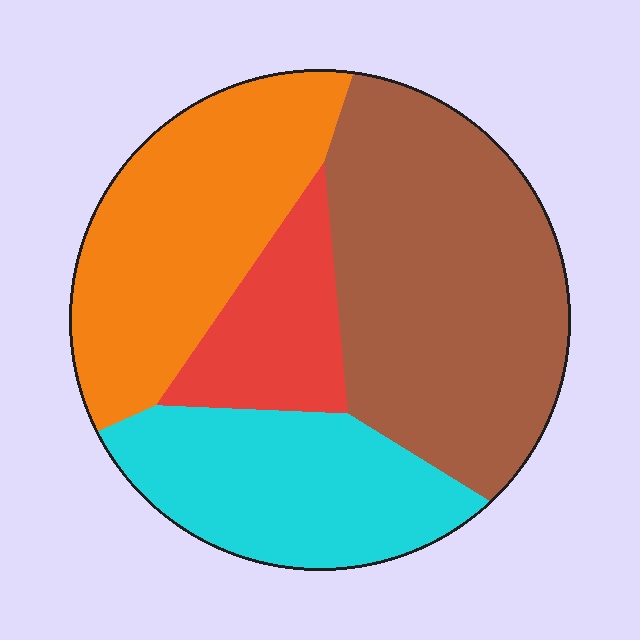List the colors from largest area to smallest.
From largest to smallest: brown, orange, cyan, red.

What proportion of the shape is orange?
Orange covers about 25% of the shape.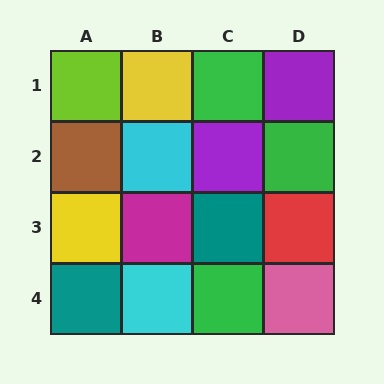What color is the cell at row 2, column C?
Purple.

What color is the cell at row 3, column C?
Teal.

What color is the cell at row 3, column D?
Red.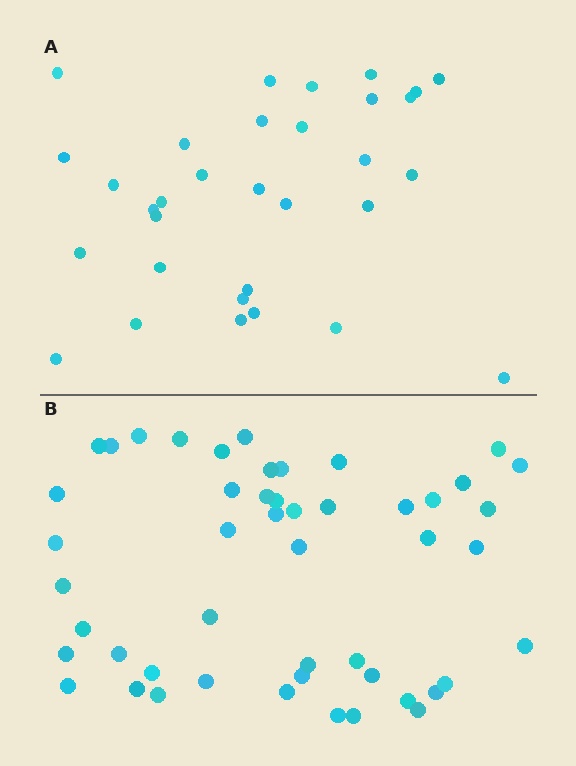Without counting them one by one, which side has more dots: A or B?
Region B (the bottom region) has more dots.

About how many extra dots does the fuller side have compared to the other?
Region B has approximately 15 more dots than region A.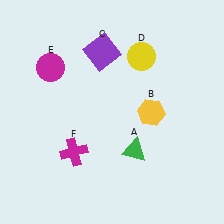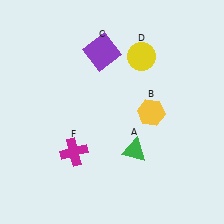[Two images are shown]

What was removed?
The magenta circle (E) was removed in Image 2.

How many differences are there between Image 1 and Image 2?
There is 1 difference between the two images.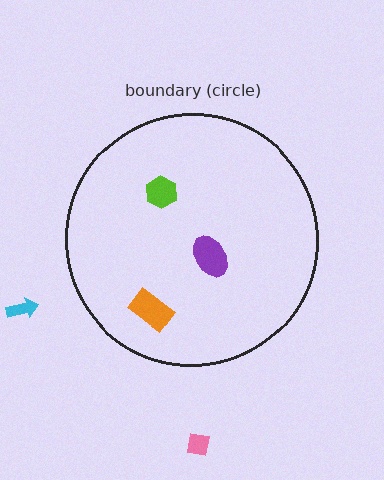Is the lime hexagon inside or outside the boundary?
Inside.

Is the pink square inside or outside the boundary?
Outside.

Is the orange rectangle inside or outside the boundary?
Inside.